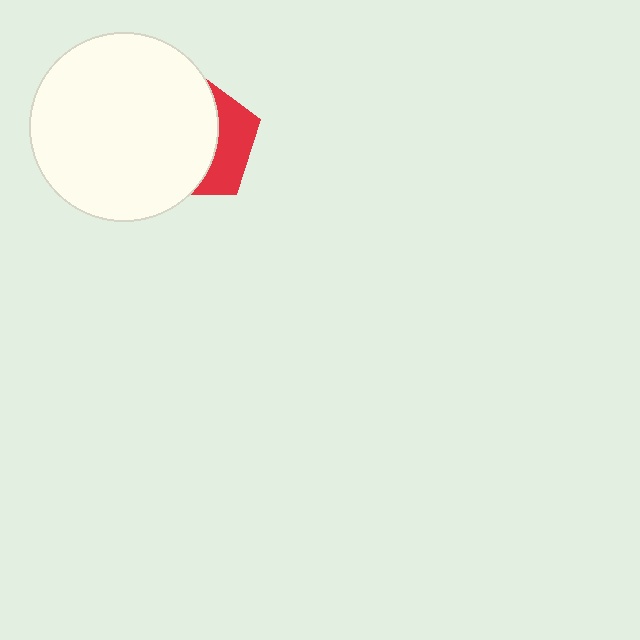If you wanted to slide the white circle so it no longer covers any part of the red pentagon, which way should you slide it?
Slide it left — that is the most direct way to separate the two shapes.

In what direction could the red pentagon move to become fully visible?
The red pentagon could move right. That would shift it out from behind the white circle entirely.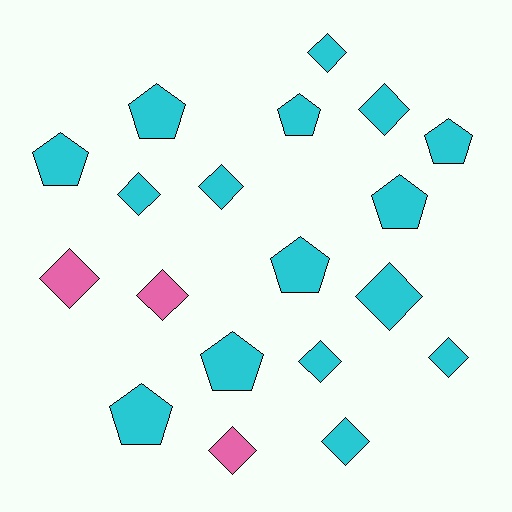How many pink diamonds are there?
There are 3 pink diamonds.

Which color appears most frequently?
Cyan, with 16 objects.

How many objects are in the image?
There are 19 objects.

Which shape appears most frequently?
Diamond, with 11 objects.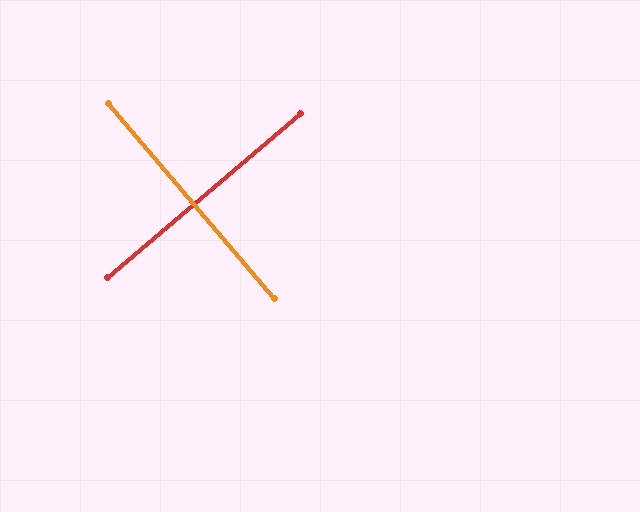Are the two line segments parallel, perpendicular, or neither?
Perpendicular — they meet at approximately 90°.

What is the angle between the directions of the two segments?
Approximately 90 degrees.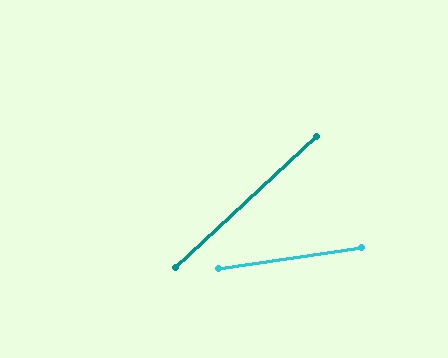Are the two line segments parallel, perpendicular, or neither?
Neither parallel nor perpendicular — they differ by about 35°.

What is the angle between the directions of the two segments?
Approximately 35 degrees.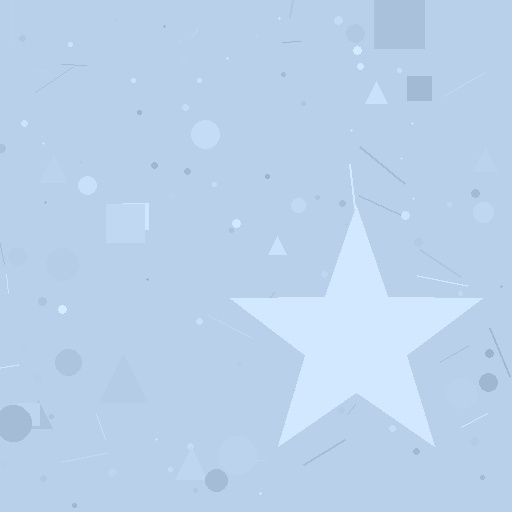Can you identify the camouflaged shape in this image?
The camouflaged shape is a star.